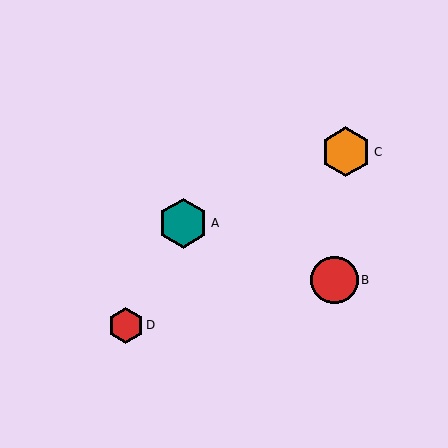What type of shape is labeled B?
Shape B is a red circle.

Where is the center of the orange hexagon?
The center of the orange hexagon is at (346, 152).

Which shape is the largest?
The teal hexagon (labeled A) is the largest.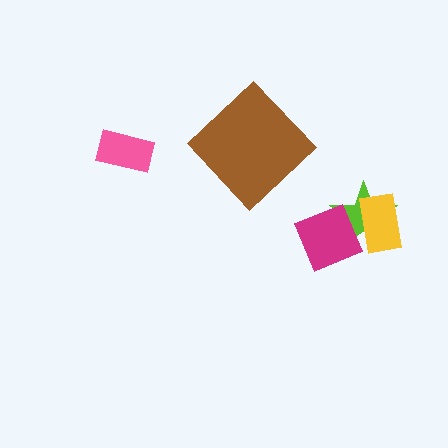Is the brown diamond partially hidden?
No, no other shape covers it.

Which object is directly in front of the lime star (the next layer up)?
The yellow rectangle is directly in front of the lime star.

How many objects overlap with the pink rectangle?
0 objects overlap with the pink rectangle.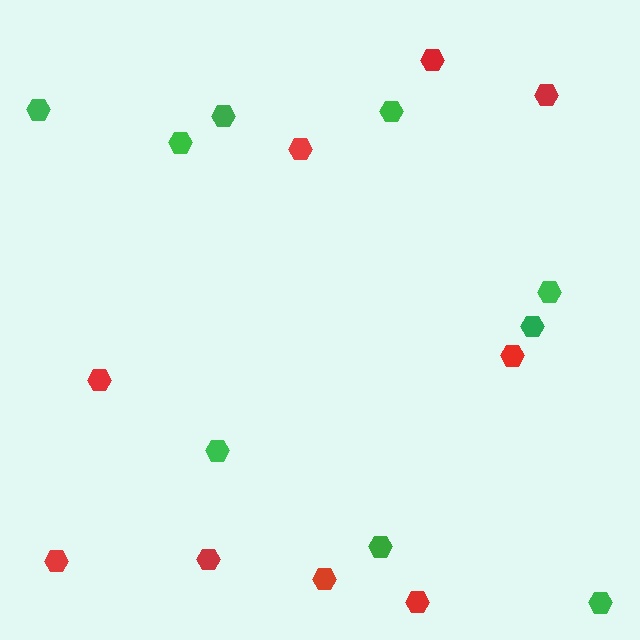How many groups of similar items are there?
There are 2 groups: one group of red hexagons (9) and one group of green hexagons (9).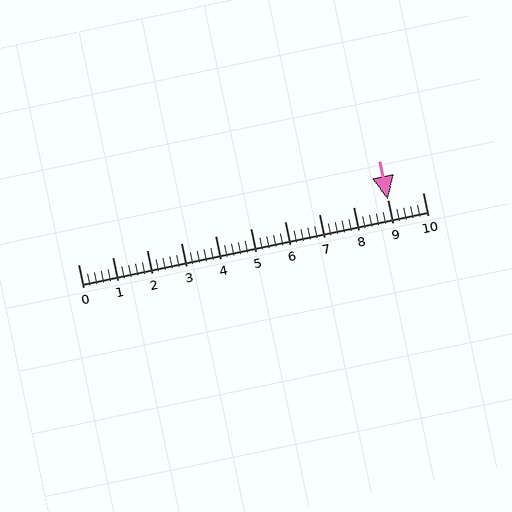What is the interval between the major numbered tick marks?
The major tick marks are spaced 1 units apart.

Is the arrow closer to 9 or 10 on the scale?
The arrow is closer to 9.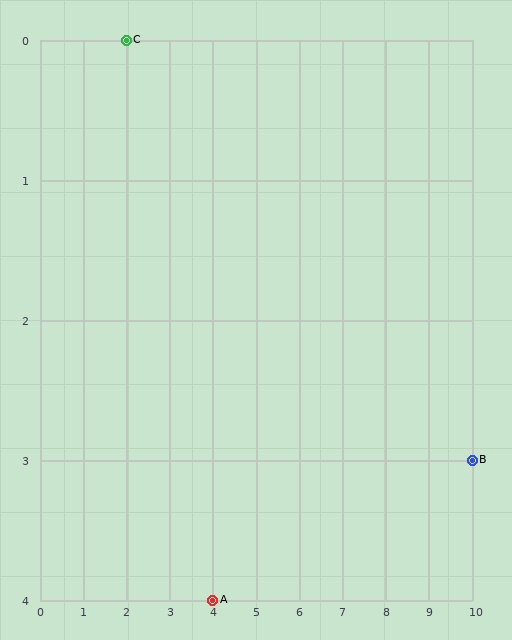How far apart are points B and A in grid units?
Points B and A are 6 columns and 1 row apart (about 6.1 grid units diagonally).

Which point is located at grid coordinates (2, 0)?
Point C is at (2, 0).